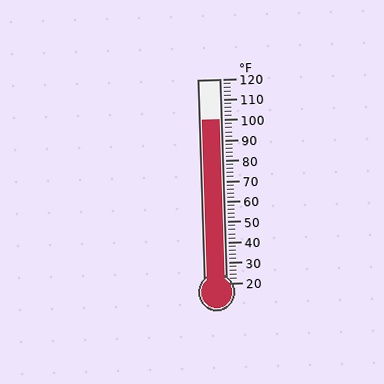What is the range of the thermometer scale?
The thermometer scale ranges from 20°F to 120°F.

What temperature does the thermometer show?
The thermometer shows approximately 100°F.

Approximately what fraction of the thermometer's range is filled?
The thermometer is filled to approximately 80% of its range.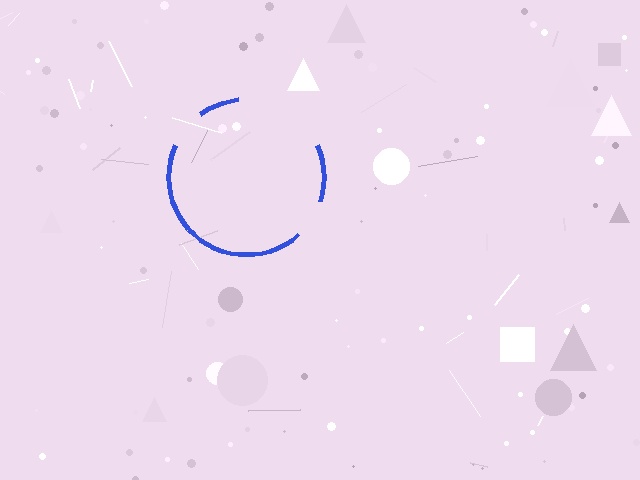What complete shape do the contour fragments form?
The contour fragments form a circle.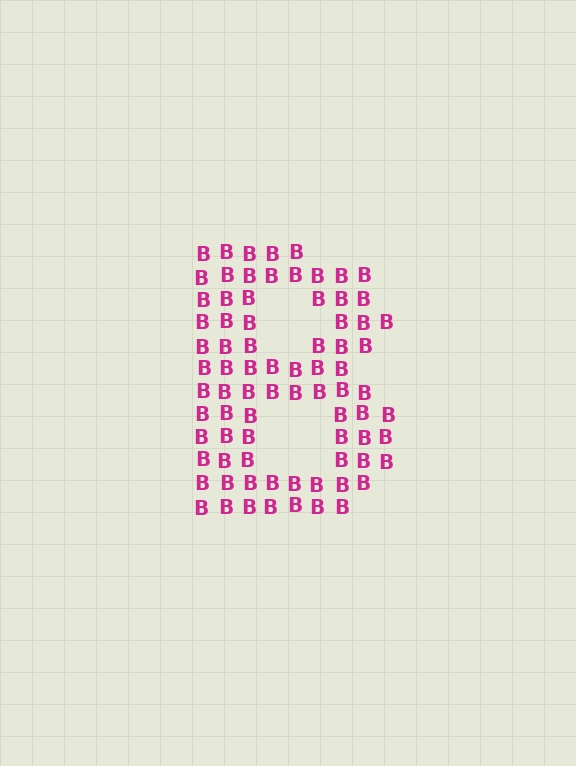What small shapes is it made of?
It is made of small letter B's.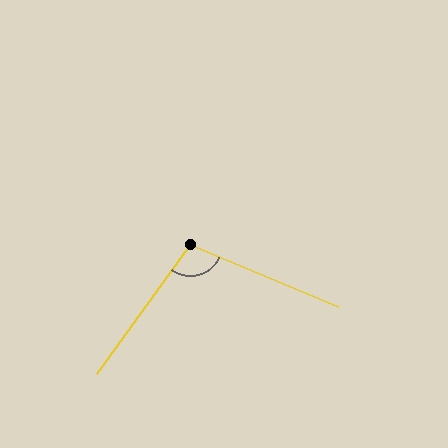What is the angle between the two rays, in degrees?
Approximately 103 degrees.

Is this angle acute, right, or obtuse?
It is obtuse.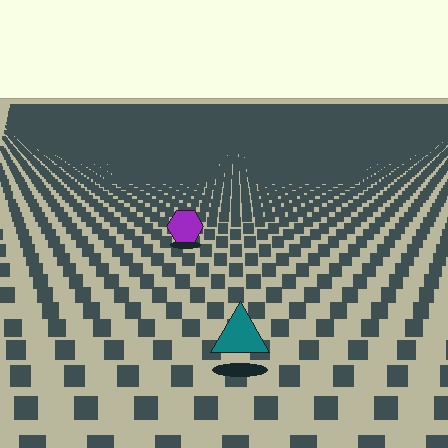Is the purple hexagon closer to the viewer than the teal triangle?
No. The teal triangle is closer — you can tell from the texture gradient: the ground texture is coarser near it.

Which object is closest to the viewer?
The teal triangle is closest. The texture marks near it are larger and more spread out.